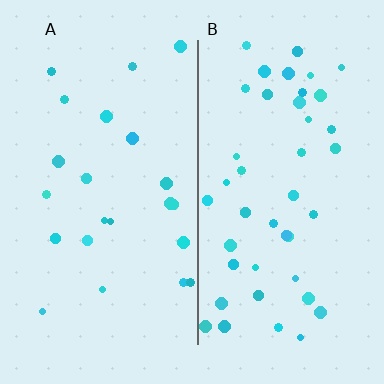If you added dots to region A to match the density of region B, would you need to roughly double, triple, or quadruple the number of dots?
Approximately double.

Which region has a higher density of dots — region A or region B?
B (the right).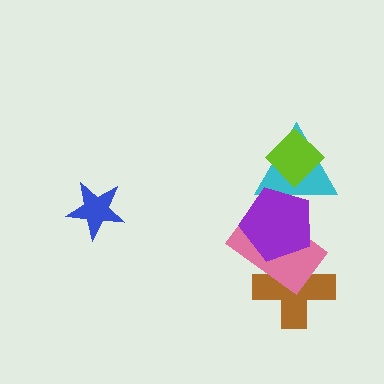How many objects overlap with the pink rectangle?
3 objects overlap with the pink rectangle.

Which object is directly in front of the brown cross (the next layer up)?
The pink rectangle is directly in front of the brown cross.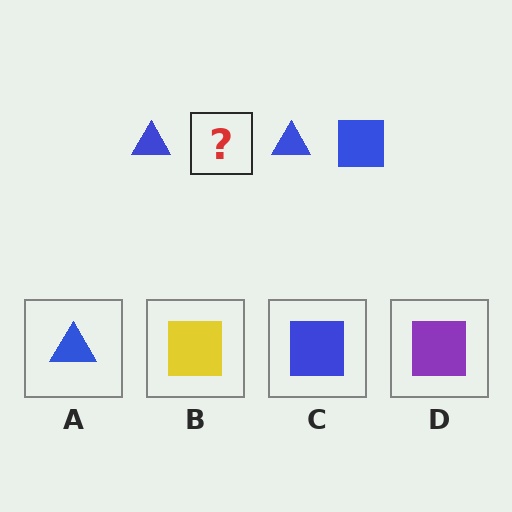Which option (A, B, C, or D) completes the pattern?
C.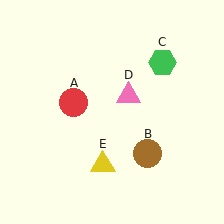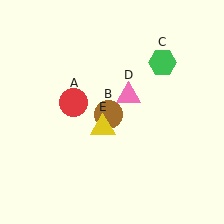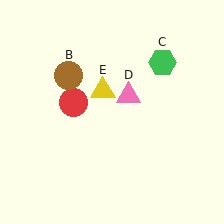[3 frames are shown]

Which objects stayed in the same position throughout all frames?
Red circle (object A) and green hexagon (object C) and pink triangle (object D) remained stationary.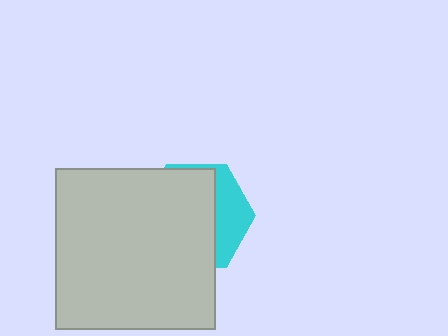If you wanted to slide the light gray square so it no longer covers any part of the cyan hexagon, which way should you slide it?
Slide it left — that is the most direct way to separate the two shapes.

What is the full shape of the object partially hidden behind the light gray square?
The partially hidden object is a cyan hexagon.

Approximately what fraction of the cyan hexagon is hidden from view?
Roughly 69% of the cyan hexagon is hidden behind the light gray square.